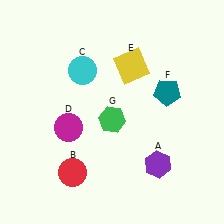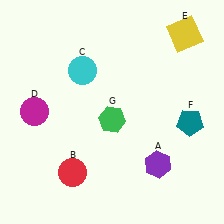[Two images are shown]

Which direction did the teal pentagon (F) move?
The teal pentagon (F) moved down.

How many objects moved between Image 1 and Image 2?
3 objects moved between the two images.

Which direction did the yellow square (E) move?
The yellow square (E) moved right.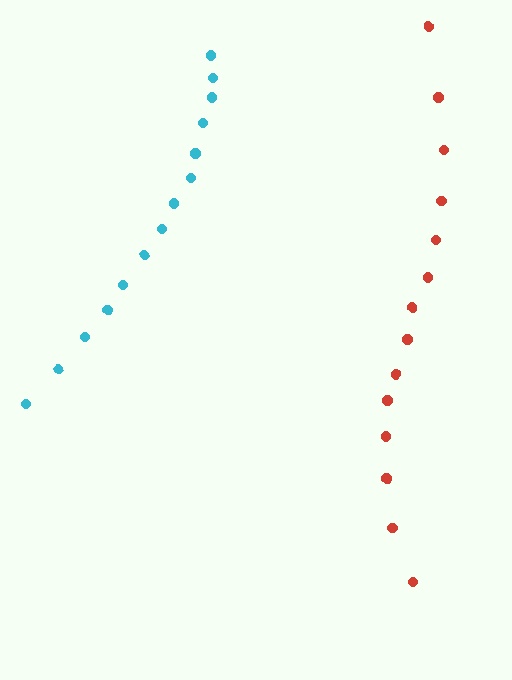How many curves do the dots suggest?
There are 2 distinct paths.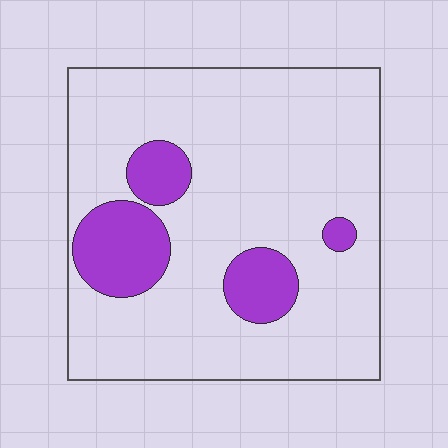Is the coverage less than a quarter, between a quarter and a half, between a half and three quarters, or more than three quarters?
Less than a quarter.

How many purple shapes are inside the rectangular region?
4.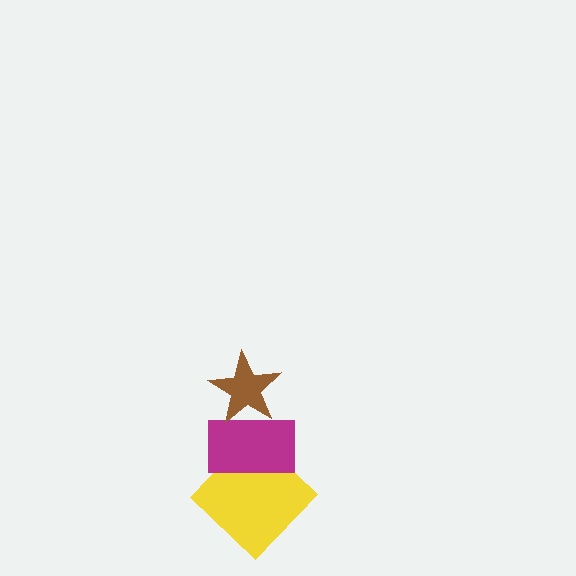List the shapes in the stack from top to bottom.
From top to bottom: the brown star, the magenta rectangle, the yellow diamond.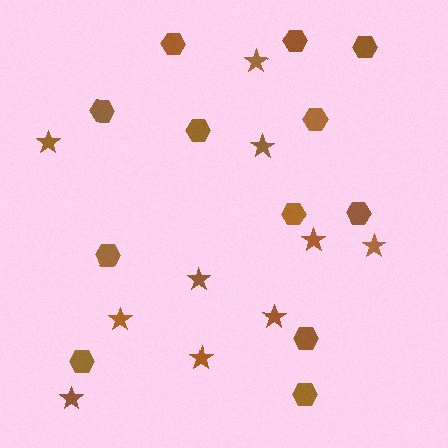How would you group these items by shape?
There are 2 groups: one group of stars (10) and one group of hexagons (12).